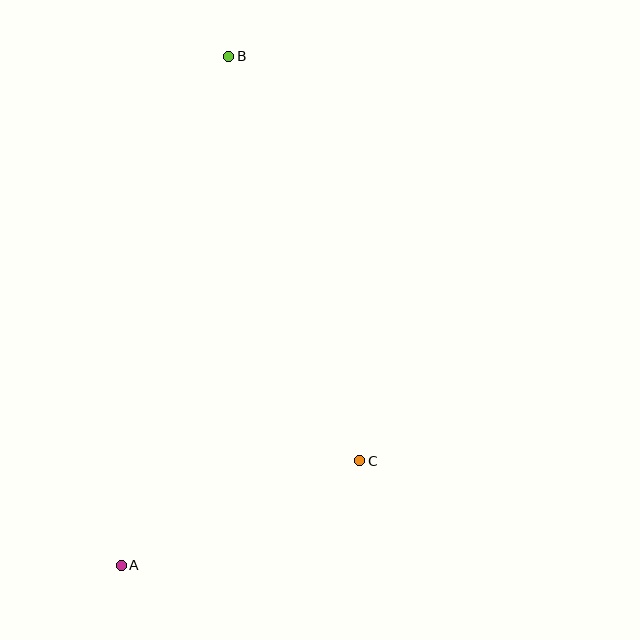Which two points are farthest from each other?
Points A and B are farthest from each other.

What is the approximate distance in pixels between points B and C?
The distance between B and C is approximately 425 pixels.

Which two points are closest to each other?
Points A and C are closest to each other.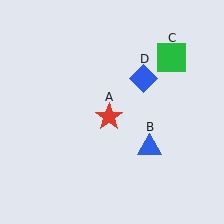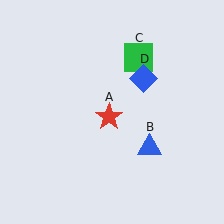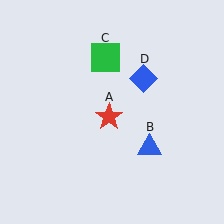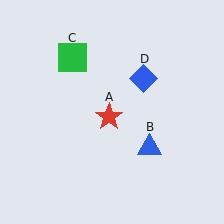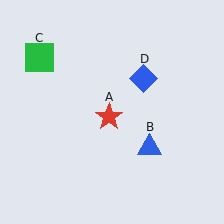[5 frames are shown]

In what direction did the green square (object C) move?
The green square (object C) moved left.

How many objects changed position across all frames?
1 object changed position: green square (object C).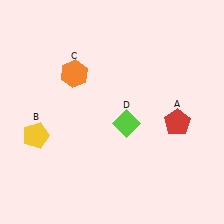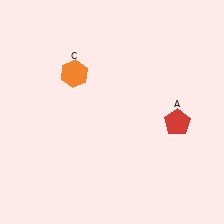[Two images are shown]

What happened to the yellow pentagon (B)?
The yellow pentagon (B) was removed in Image 2. It was in the bottom-left area of Image 1.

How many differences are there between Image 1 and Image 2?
There are 2 differences between the two images.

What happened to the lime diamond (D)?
The lime diamond (D) was removed in Image 2. It was in the bottom-right area of Image 1.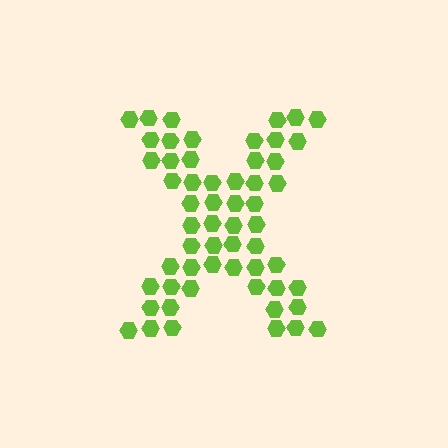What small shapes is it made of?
It is made of small hexagons.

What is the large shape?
The large shape is the letter X.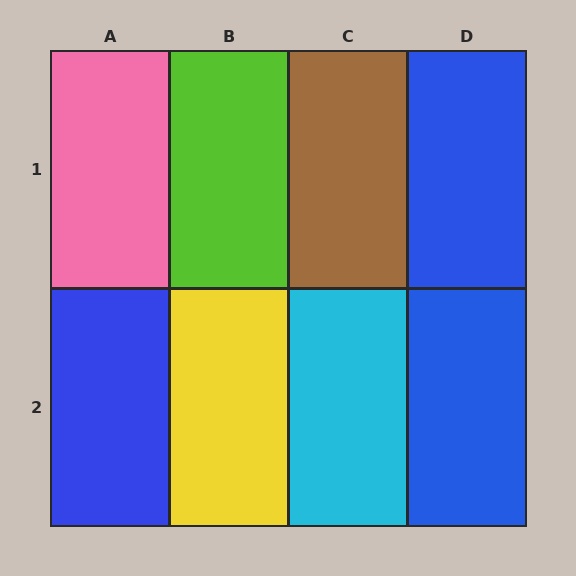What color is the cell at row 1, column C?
Brown.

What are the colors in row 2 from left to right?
Blue, yellow, cyan, blue.